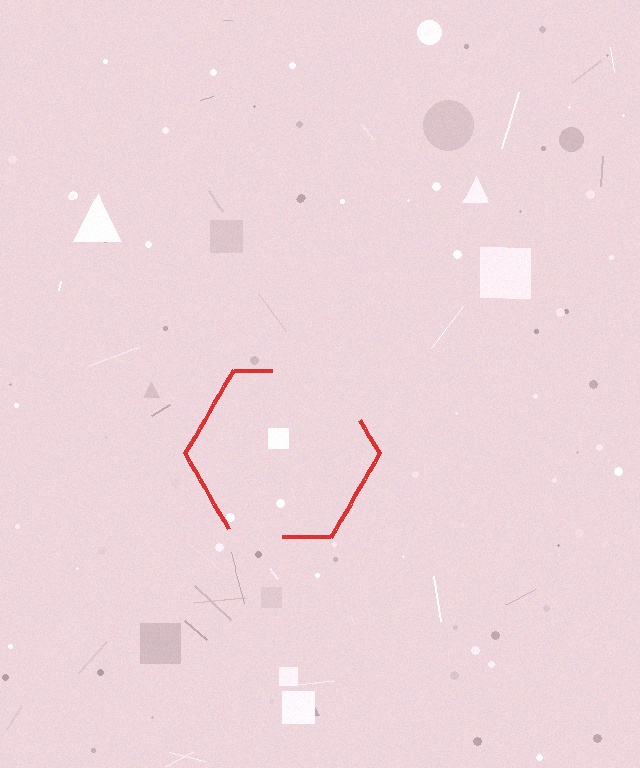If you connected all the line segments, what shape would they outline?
They would outline a hexagon.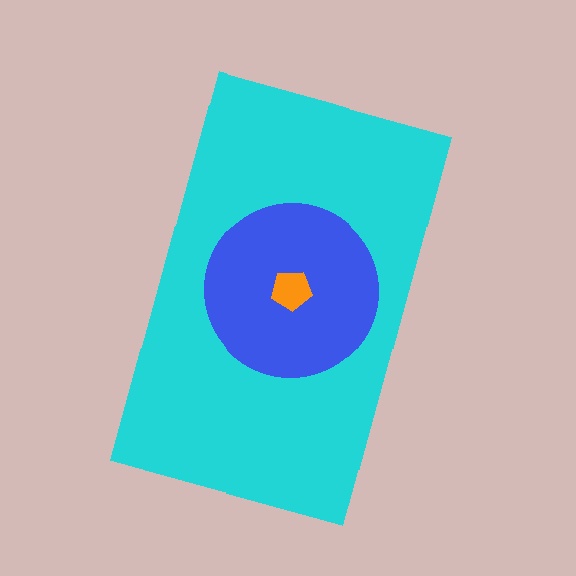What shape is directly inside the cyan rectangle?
The blue circle.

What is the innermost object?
The orange pentagon.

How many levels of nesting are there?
3.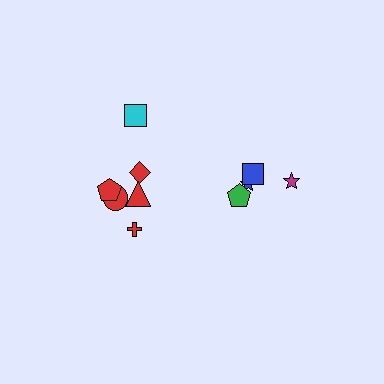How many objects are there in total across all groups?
There are 10 objects.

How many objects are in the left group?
There are 6 objects.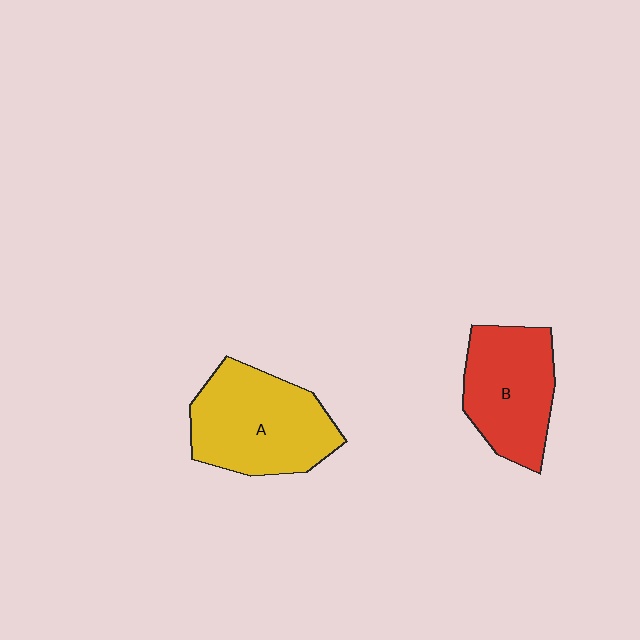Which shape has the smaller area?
Shape B (red).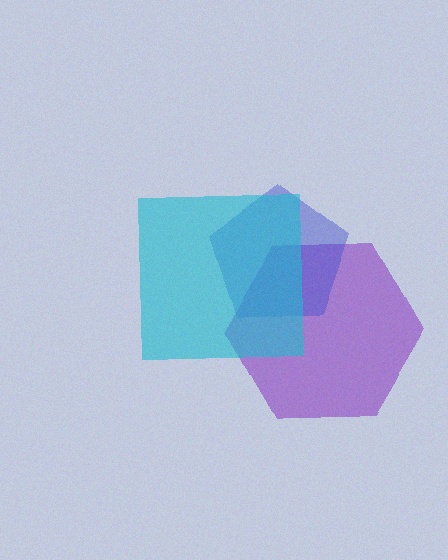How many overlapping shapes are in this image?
There are 3 overlapping shapes in the image.